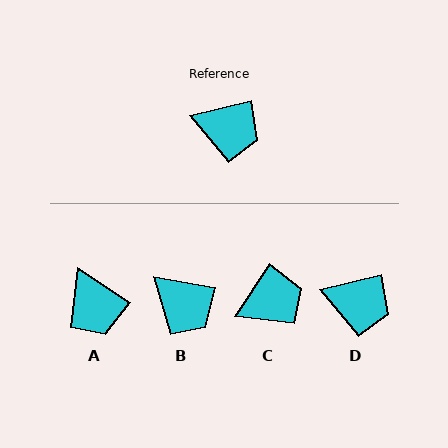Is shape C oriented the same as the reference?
No, it is off by about 43 degrees.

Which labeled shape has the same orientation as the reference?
D.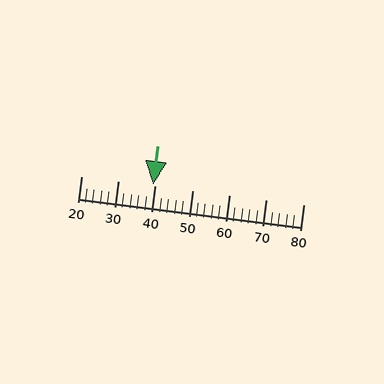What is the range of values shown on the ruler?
The ruler shows values from 20 to 80.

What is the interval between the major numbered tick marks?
The major tick marks are spaced 10 units apart.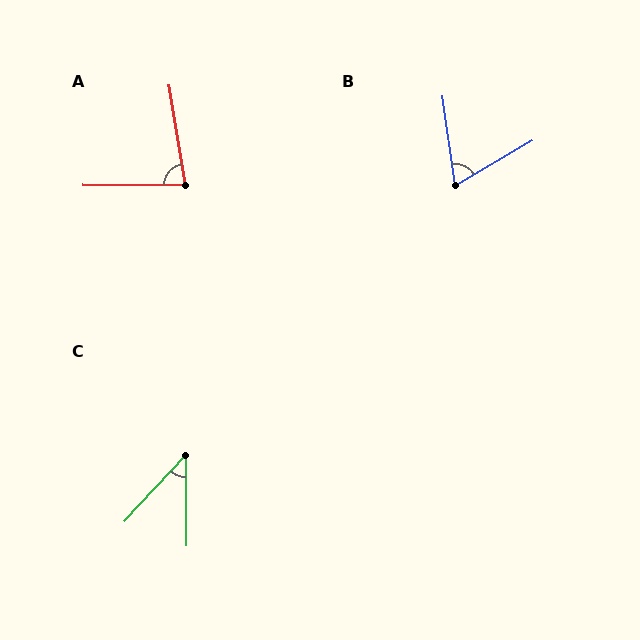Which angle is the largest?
A, at approximately 80 degrees.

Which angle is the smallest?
C, at approximately 43 degrees.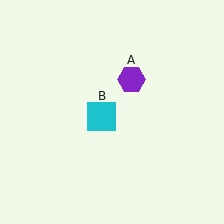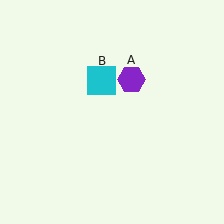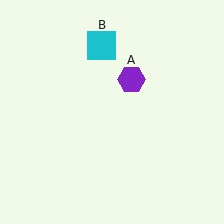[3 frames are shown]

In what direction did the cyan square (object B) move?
The cyan square (object B) moved up.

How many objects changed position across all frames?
1 object changed position: cyan square (object B).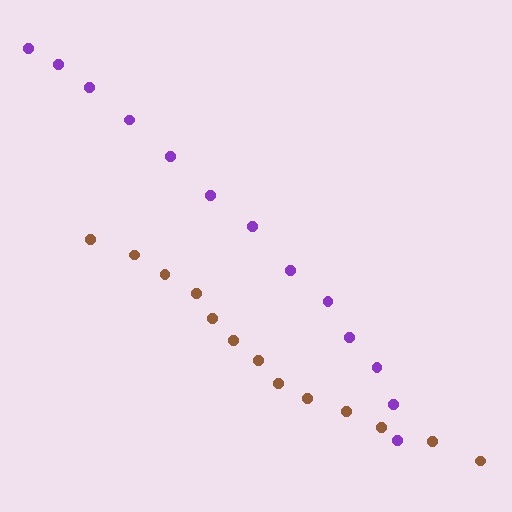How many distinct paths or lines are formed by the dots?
There are 2 distinct paths.